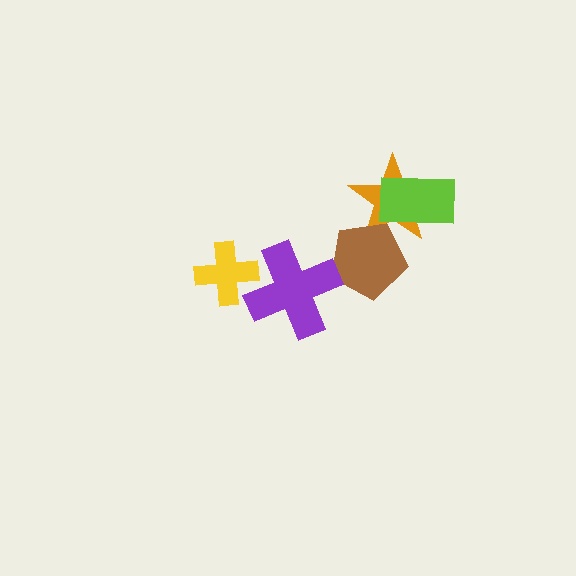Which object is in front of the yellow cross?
The purple cross is in front of the yellow cross.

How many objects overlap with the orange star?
2 objects overlap with the orange star.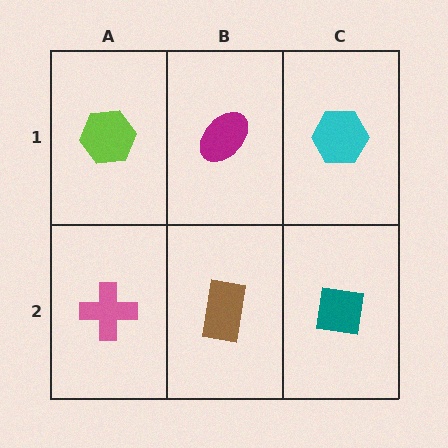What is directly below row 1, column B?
A brown rectangle.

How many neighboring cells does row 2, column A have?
2.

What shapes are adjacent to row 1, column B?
A brown rectangle (row 2, column B), a lime hexagon (row 1, column A), a cyan hexagon (row 1, column C).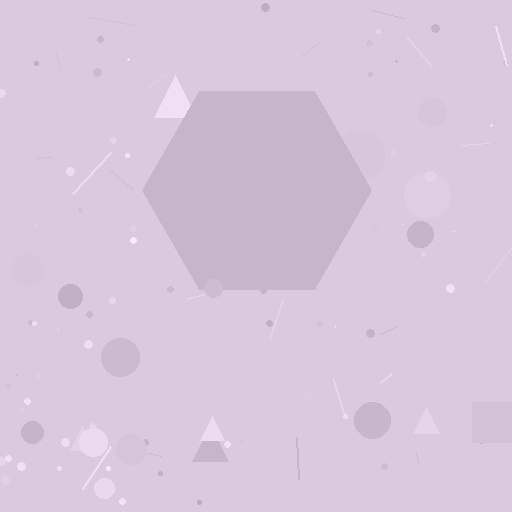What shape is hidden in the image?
A hexagon is hidden in the image.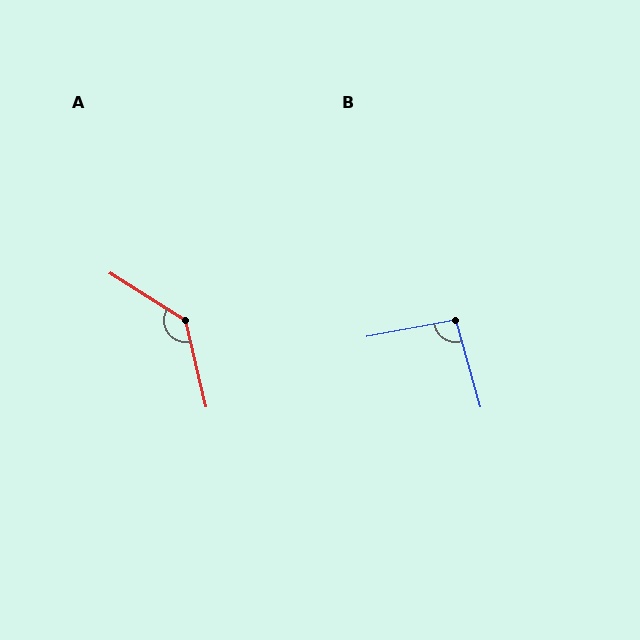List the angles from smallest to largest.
B (95°), A (136°).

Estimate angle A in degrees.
Approximately 136 degrees.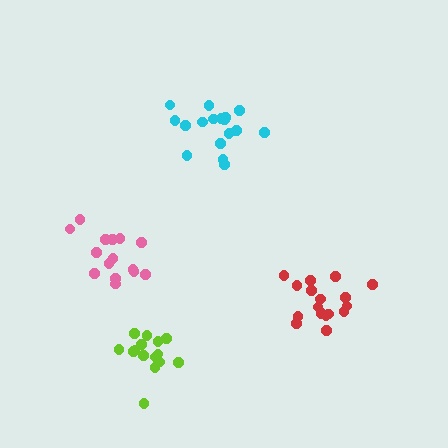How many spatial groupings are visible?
There are 4 spatial groupings.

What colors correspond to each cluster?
The clusters are colored: cyan, lime, red, pink.